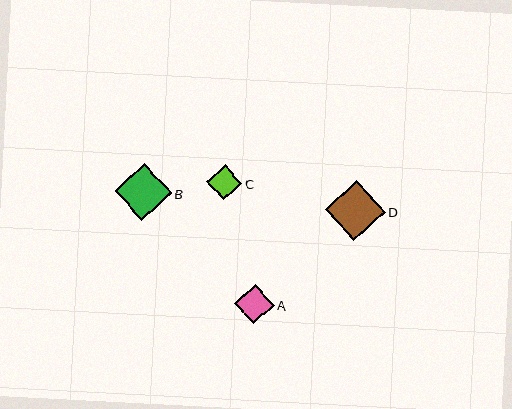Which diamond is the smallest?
Diamond C is the smallest with a size of approximately 35 pixels.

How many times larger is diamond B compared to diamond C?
Diamond B is approximately 1.6 times the size of diamond C.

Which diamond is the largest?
Diamond D is the largest with a size of approximately 59 pixels.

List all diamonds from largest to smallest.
From largest to smallest: D, B, A, C.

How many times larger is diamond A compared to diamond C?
Diamond A is approximately 1.1 times the size of diamond C.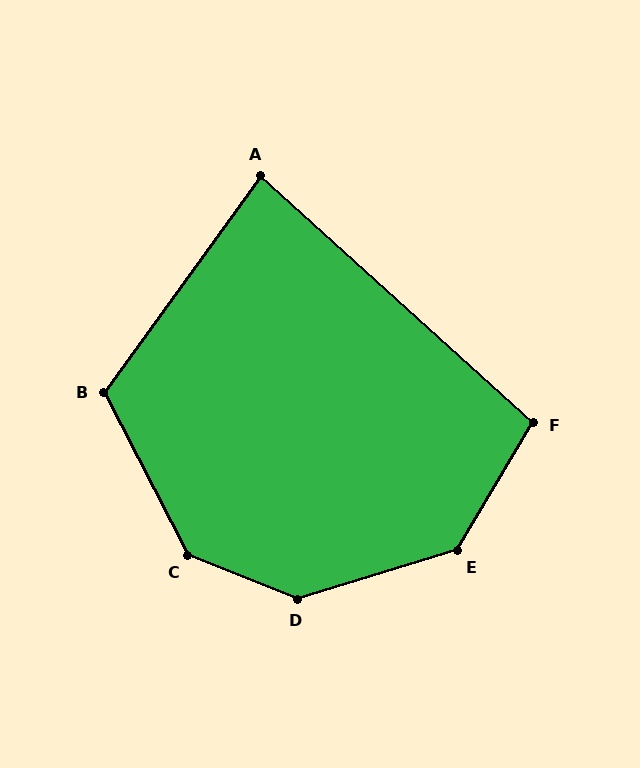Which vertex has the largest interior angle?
D, at approximately 141 degrees.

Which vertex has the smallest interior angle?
A, at approximately 84 degrees.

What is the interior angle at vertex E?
Approximately 137 degrees (obtuse).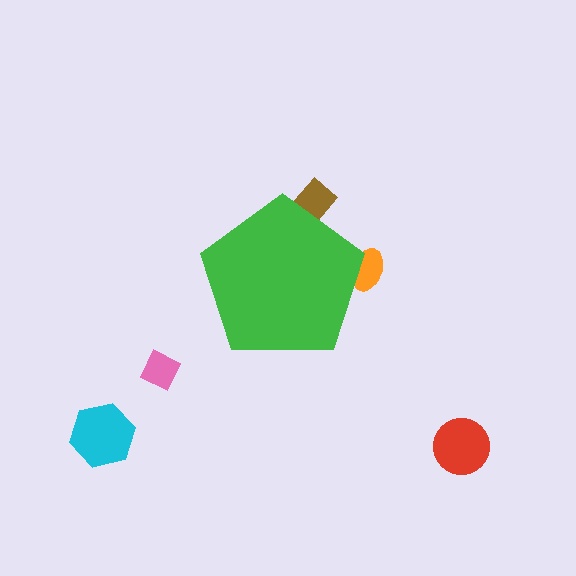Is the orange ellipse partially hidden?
Yes, the orange ellipse is partially hidden behind the green pentagon.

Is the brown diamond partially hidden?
Yes, the brown diamond is partially hidden behind the green pentagon.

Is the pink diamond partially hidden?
No, the pink diamond is fully visible.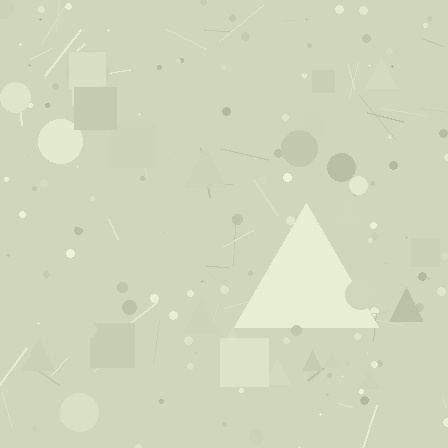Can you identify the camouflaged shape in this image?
The camouflaged shape is a triangle.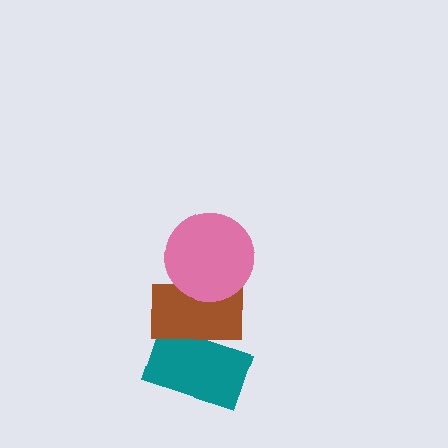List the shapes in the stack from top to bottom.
From top to bottom: the pink circle, the brown rectangle, the teal rectangle.